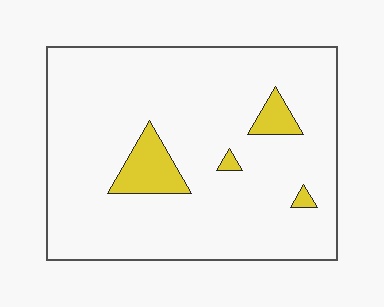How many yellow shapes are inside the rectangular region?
4.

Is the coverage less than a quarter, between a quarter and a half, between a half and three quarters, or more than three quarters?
Less than a quarter.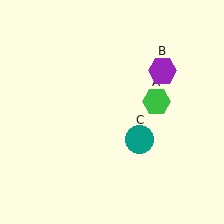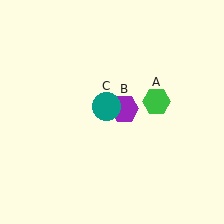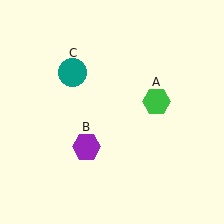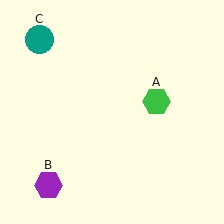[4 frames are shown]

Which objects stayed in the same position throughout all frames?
Green hexagon (object A) remained stationary.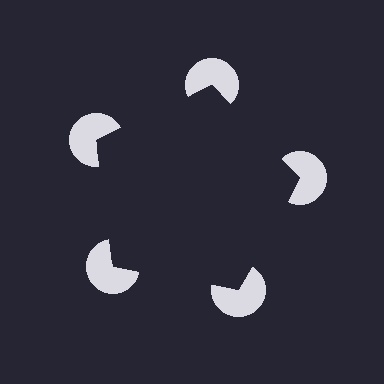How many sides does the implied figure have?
5 sides.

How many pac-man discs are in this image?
There are 5 — one at each vertex of the illusory pentagon.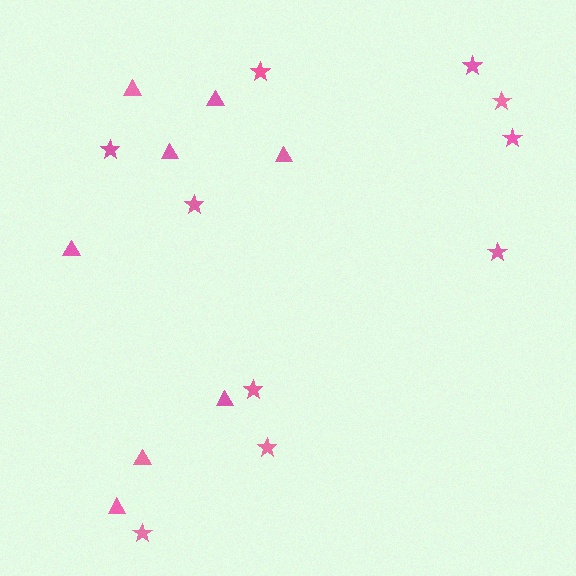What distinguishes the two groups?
There are 2 groups: one group of stars (10) and one group of triangles (8).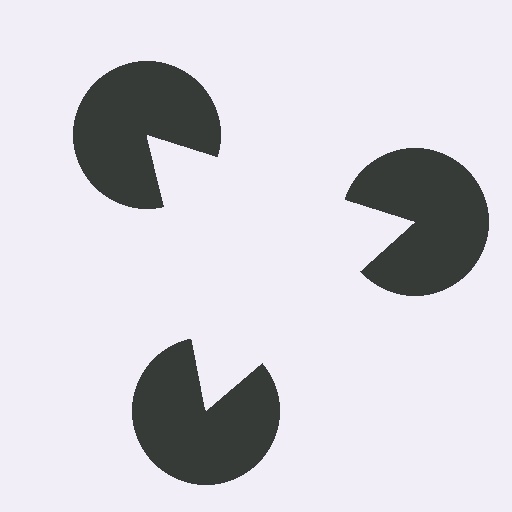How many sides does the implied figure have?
3 sides.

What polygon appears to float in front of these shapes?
An illusory triangle — its edges are inferred from the aligned wedge cuts in the pac-man discs, not physically drawn.